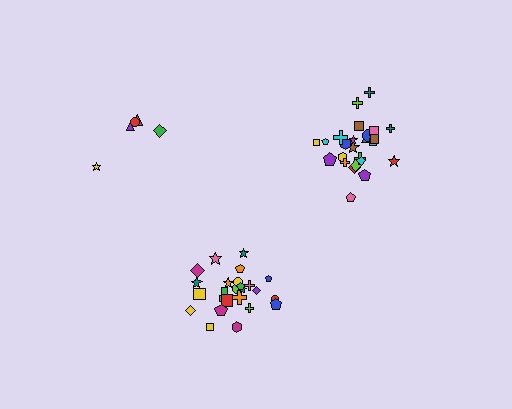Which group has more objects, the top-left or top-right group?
The top-right group.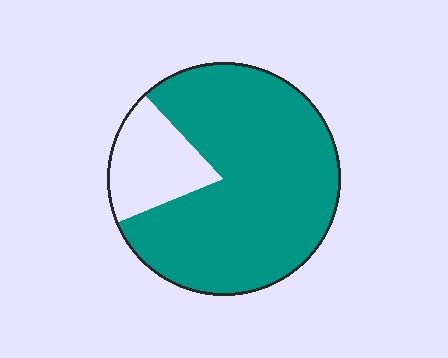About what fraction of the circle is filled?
About four fifths (4/5).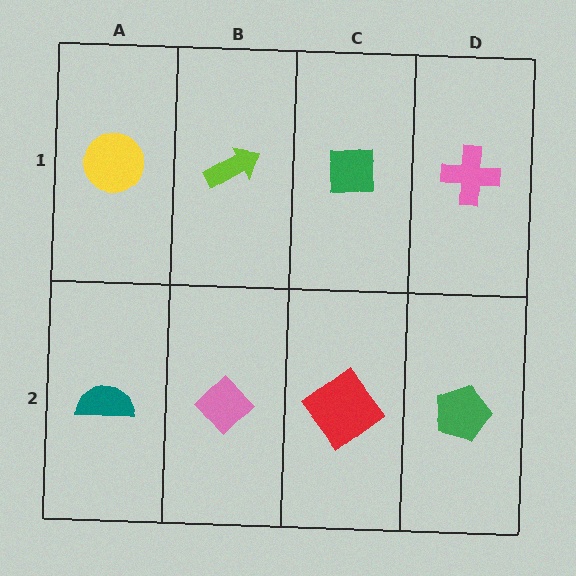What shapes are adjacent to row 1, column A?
A teal semicircle (row 2, column A), a lime arrow (row 1, column B).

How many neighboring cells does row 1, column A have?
2.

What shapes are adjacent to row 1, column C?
A red diamond (row 2, column C), a lime arrow (row 1, column B), a pink cross (row 1, column D).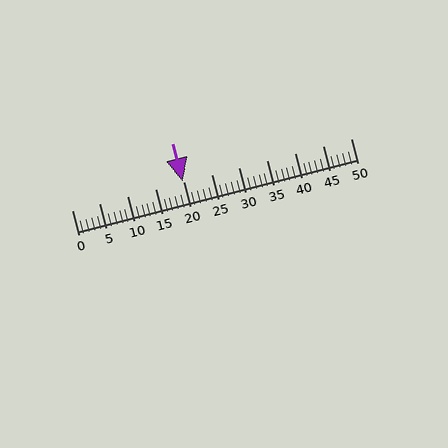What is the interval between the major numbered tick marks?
The major tick marks are spaced 5 units apart.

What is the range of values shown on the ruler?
The ruler shows values from 0 to 50.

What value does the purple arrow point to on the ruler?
The purple arrow points to approximately 20.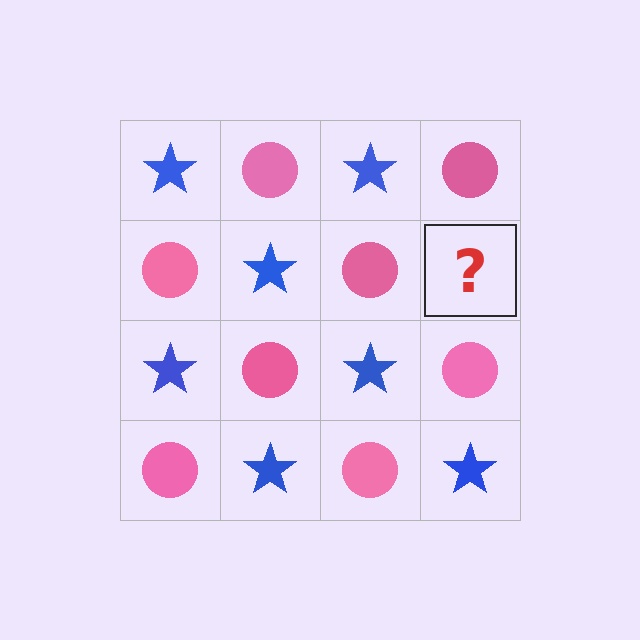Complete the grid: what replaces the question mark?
The question mark should be replaced with a blue star.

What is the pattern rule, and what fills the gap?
The rule is that it alternates blue star and pink circle in a checkerboard pattern. The gap should be filled with a blue star.